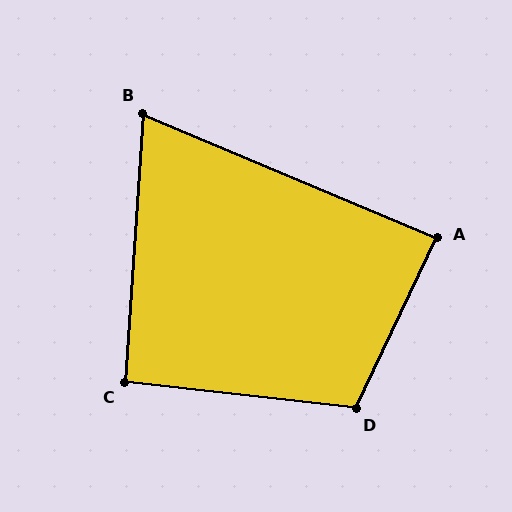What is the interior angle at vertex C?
Approximately 93 degrees (approximately right).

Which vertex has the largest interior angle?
D, at approximately 109 degrees.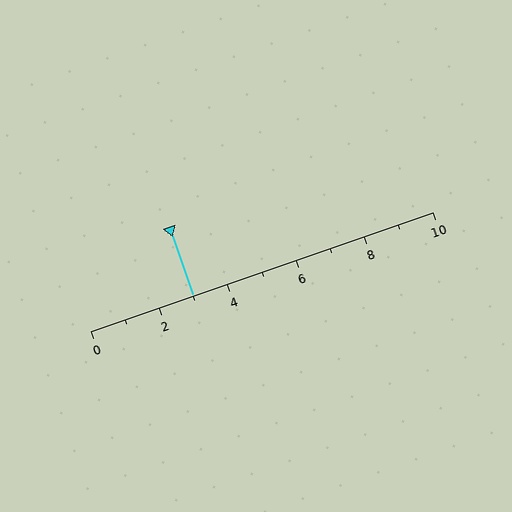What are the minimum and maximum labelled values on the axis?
The axis runs from 0 to 10.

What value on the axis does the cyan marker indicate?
The marker indicates approximately 3.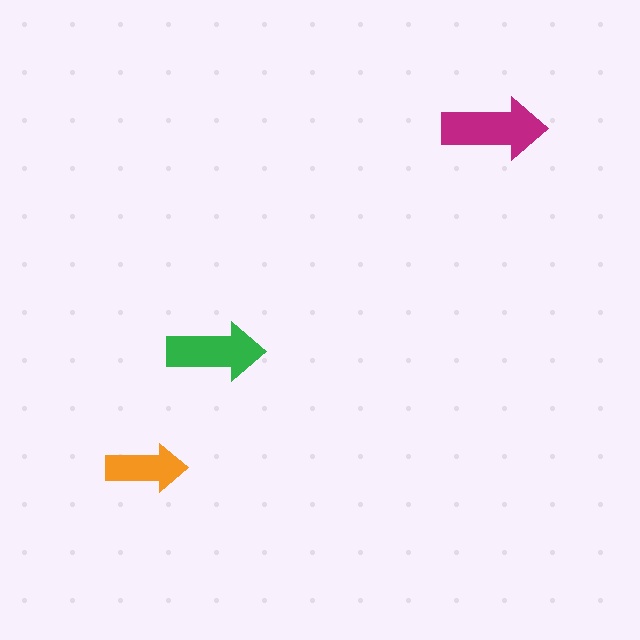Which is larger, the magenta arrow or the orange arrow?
The magenta one.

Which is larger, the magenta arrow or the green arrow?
The magenta one.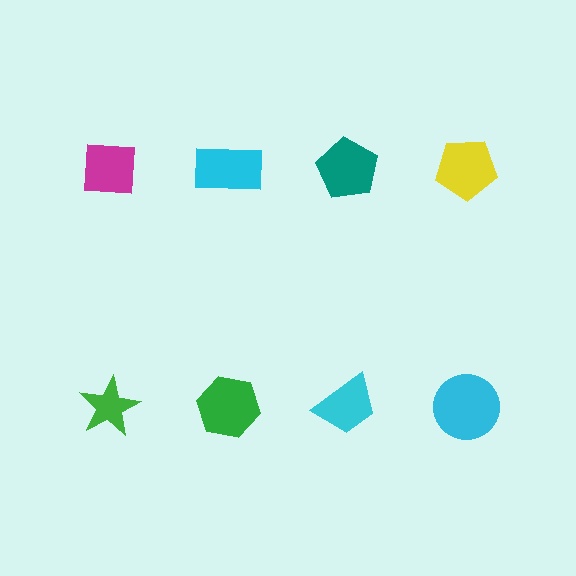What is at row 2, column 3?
A cyan trapezoid.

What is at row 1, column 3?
A teal pentagon.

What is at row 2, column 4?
A cyan circle.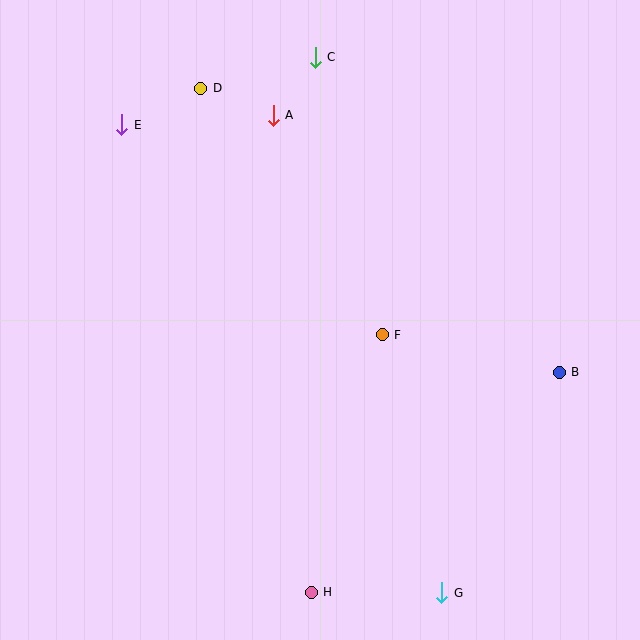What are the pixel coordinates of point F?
Point F is at (382, 335).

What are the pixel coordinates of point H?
Point H is at (311, 592).